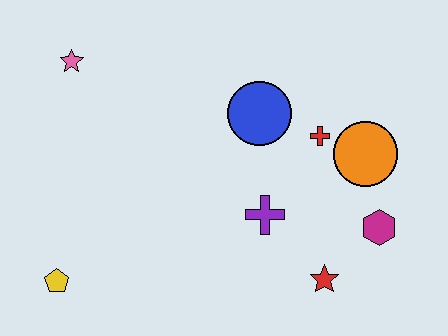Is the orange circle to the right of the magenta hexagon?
No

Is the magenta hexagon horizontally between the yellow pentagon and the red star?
No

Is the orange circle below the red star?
No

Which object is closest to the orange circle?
The red cross is closest to the orange circle.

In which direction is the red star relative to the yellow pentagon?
The red star is to the right of the yellow pentagon.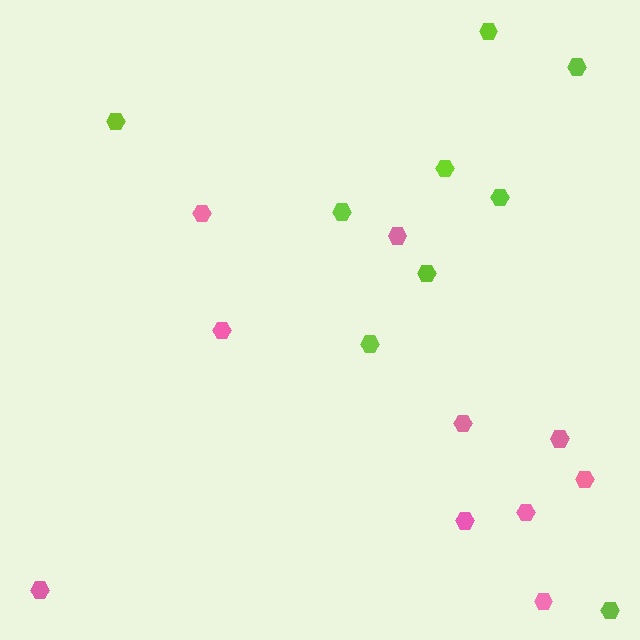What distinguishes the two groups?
There are 2 groups: one group of lime hexagons (9) and one group of pink hexagons (10).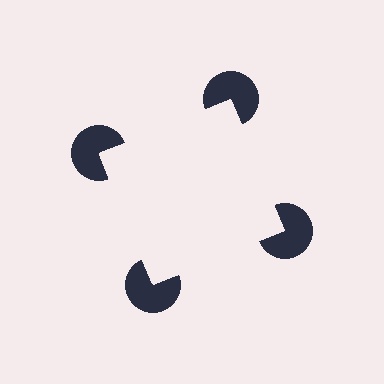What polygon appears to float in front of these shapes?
An illusory square — its edges are inferred from the aligned wedge cuts in the pac-man discs, not physically drawn.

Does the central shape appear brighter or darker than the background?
It typically appears slightly brighter than the background, even though no actual brightness change is drawn.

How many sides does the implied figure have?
4 sides.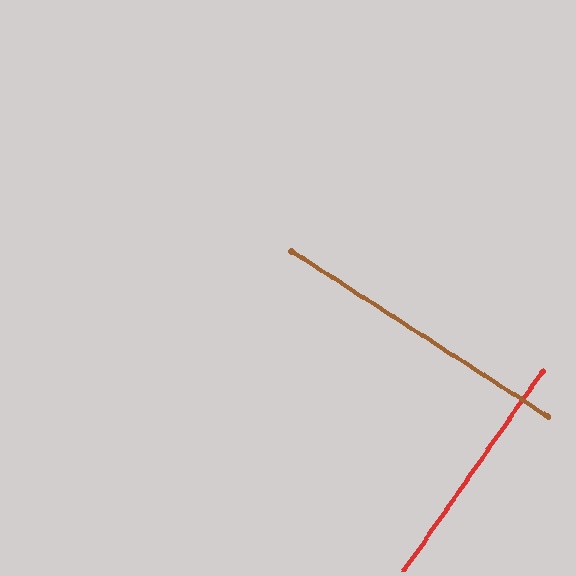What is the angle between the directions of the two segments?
Approximately 88 degrees.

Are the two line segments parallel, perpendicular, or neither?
Perpendicular — they meet at approximately 88°.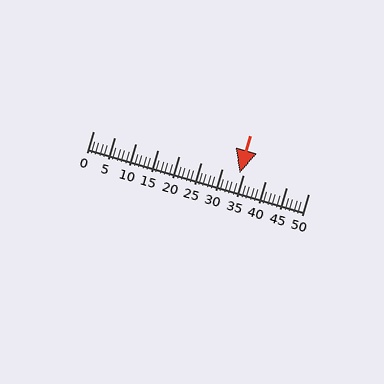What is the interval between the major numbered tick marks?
The major tick marks are spaced 5 units apart.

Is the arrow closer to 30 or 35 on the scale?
The arrow is closer to 35.